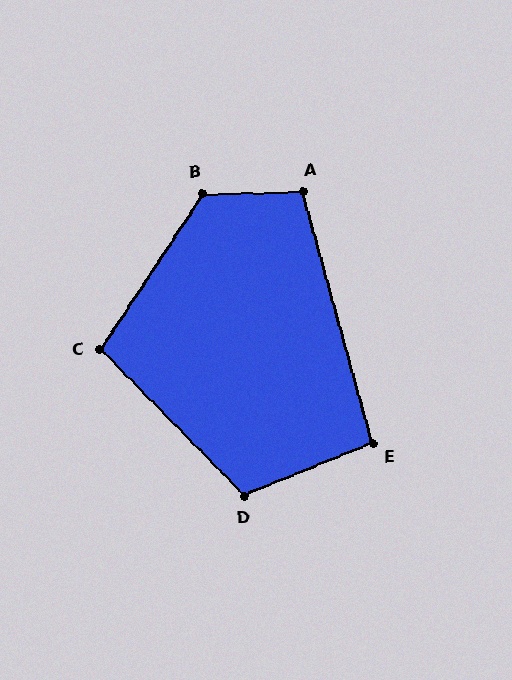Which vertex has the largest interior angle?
B, at approximately 125 degrees.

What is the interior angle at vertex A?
Approximately 104 degrees (obtuse).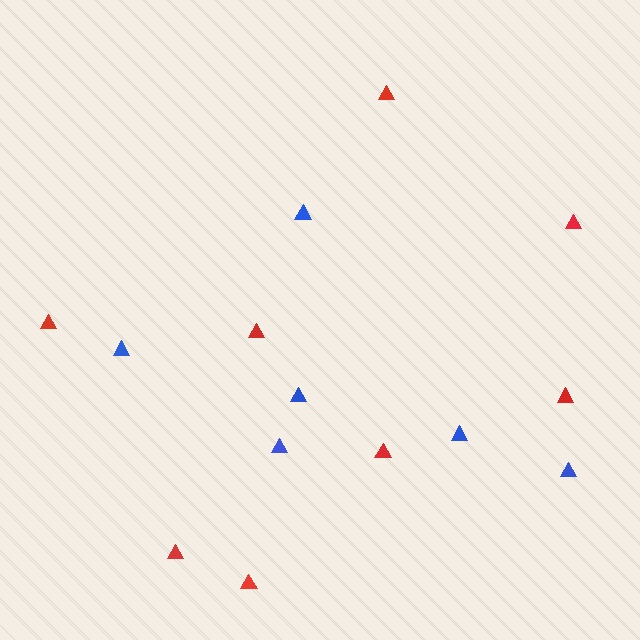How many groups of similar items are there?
There are 2 groups: one group of blue triangles (6) and one group of red triangles (8).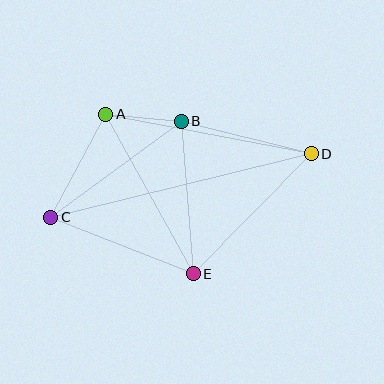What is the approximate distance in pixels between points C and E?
The distance between C and E is approximately 153 pixels.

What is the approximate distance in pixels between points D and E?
The distance between D and E is approximately 168 pixels.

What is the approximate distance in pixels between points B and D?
The distance between B and D is approximately 134 pixels.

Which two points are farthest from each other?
Points C and D are farthest from each other.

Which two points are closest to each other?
Points A and B are closest to each other.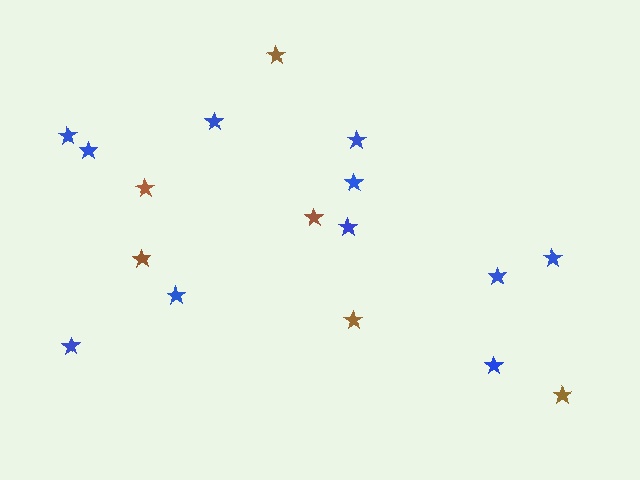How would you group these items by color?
There are 2 groups: one group of blue stars (11) and one group of brown stars (6).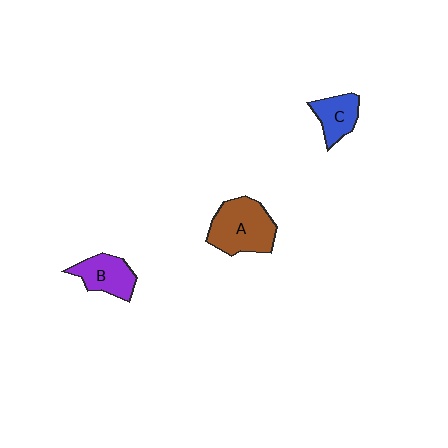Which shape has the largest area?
Shape A (brown).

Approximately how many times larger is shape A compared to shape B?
Approximately 1.5 times.